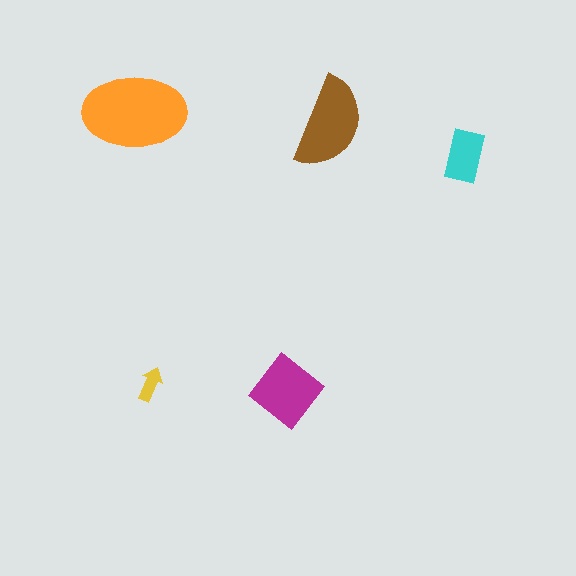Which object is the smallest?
The yellow arrow.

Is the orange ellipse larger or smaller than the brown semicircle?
Larger.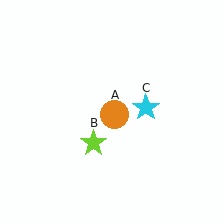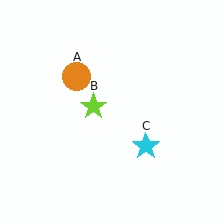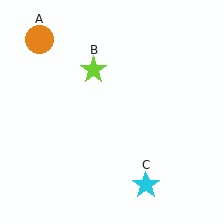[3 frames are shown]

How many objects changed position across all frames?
3 objects changed position: orange circle (object A), lime star (object B), cyan star (object C).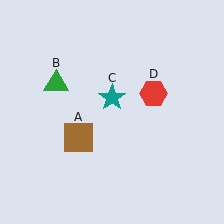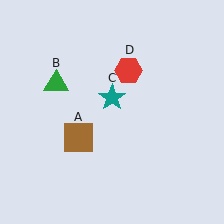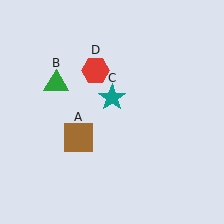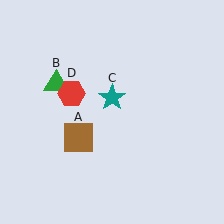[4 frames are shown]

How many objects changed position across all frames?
1 object changed position: red hexagon (object D).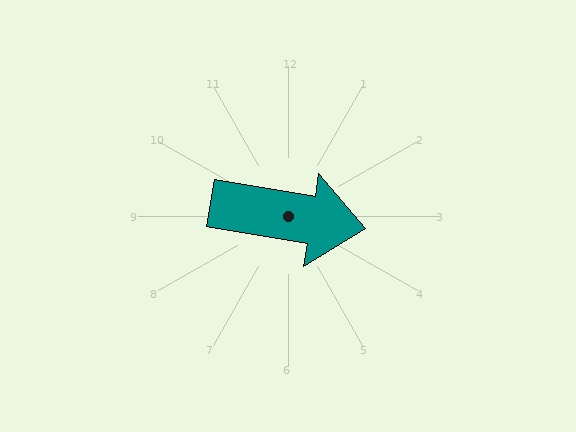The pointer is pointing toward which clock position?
Roughly 3 o'clock.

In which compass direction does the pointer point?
East.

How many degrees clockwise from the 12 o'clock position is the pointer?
Approximately 99 degrees.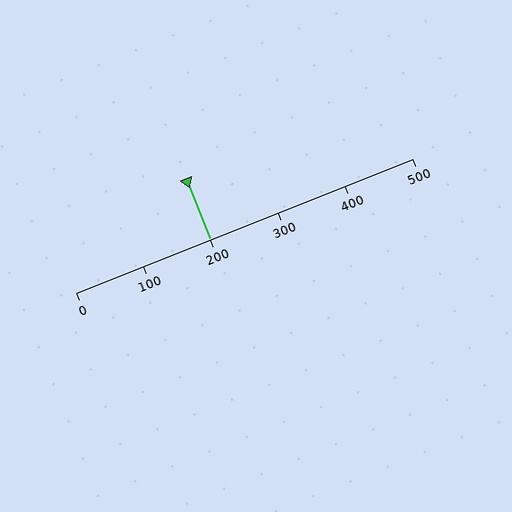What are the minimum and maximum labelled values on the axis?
The axis runs from 0 to 500.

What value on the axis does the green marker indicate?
The marker indicates approximately 200.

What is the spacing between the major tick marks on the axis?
The major ticks are spaced 100 apart.